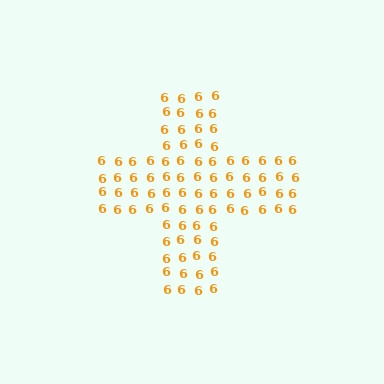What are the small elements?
The small elements are digit 6's.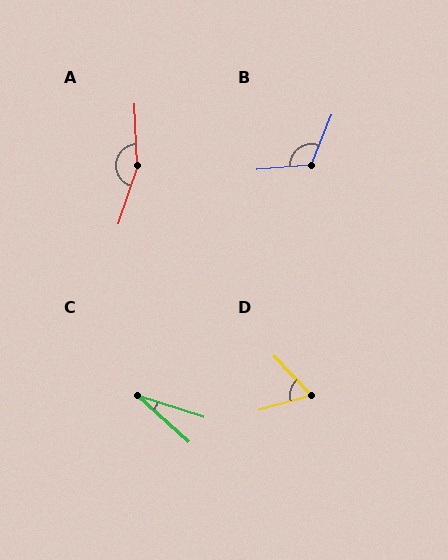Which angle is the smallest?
C, at approximately 24 degrees.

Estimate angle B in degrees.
Approximately 117 degrees.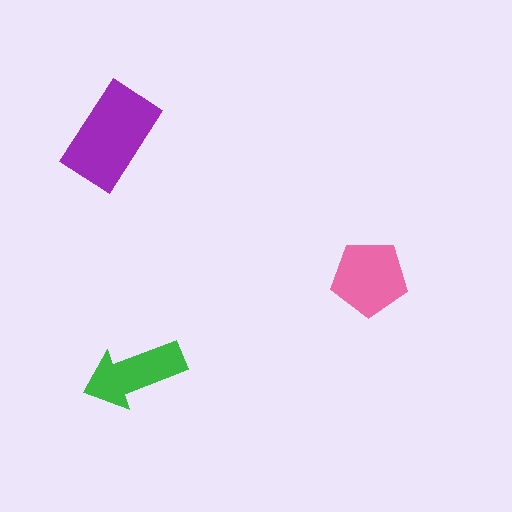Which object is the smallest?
The green arrow.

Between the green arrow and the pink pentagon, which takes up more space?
The pink pentagon.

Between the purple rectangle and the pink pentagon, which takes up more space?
The purple rectangle.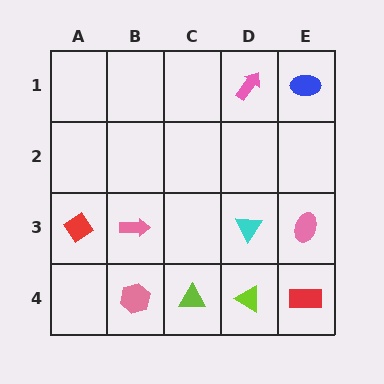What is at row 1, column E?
A blue ellipse.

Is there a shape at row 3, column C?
No, that cell is empty.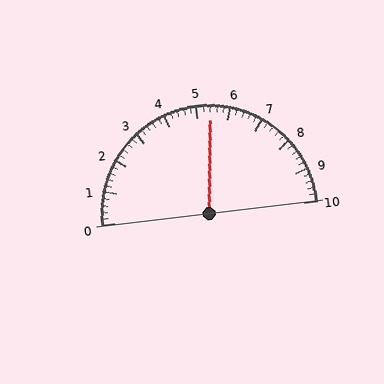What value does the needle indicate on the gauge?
The needle indicates approximately 5.4.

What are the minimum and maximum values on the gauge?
The gauge ranges from 0 to 10.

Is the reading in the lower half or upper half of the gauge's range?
The reading is in the upper half of the range (0 to 10).